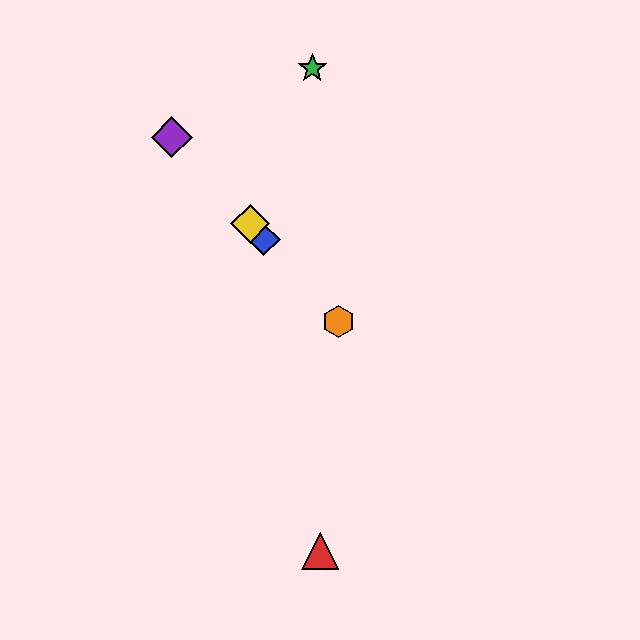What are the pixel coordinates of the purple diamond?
The purple diamond is at (172, 137).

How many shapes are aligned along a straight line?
4 shapes (the blue diamond, the yellow diamond, the purple diamond, the orange hexagon) are aligned along a straight line.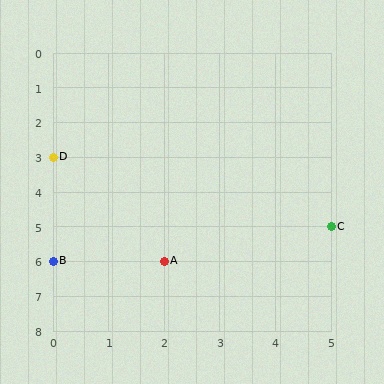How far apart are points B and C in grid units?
Points B and C are 5 columns and 1 row apart (about 5.1 grid units diagonally).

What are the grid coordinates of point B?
Point B is at grid coordinates (0, 6).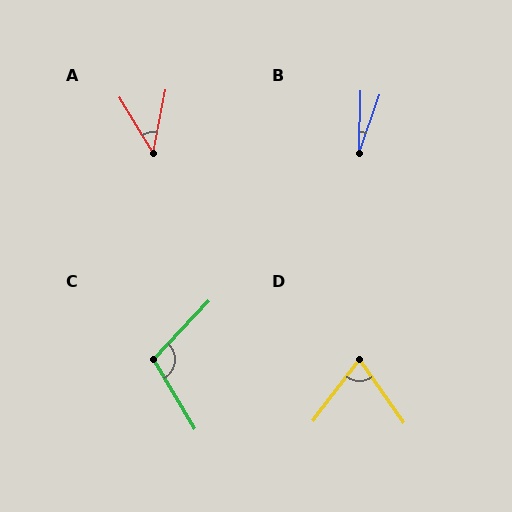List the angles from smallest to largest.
B (18°), A (42°), D (72°), C (106°).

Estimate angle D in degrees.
Approximately 72 degrees.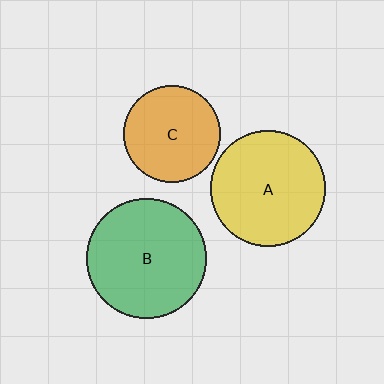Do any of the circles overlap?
No, none of the circles overlap.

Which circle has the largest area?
Circle B (green).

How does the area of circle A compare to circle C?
Approximately 1.4 times.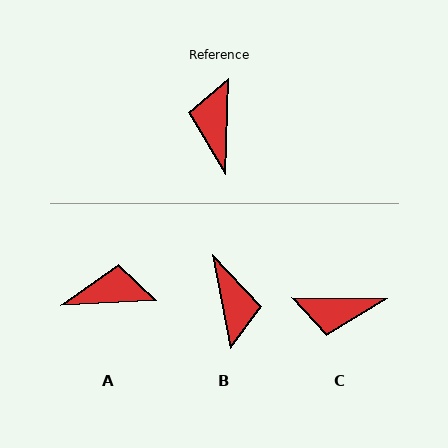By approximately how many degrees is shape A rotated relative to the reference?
Approximately 85 degrees clockwise.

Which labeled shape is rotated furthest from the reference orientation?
B, about 168 degrees away.